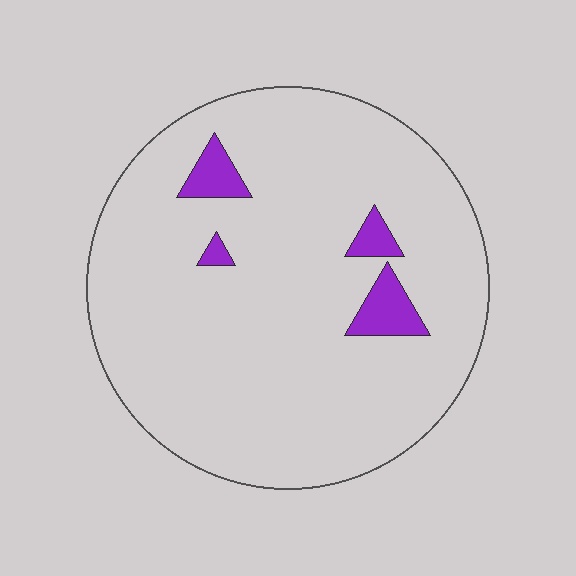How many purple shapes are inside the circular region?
4.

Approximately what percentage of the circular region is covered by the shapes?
Approximately 5%.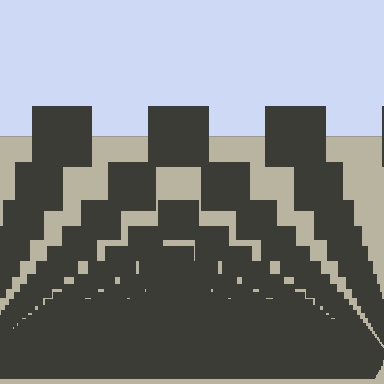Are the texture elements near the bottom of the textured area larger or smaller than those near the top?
Smaller. The gradient is inverted — elements near the bottom are smaller and denser.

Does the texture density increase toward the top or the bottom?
Density increases toward the bottom.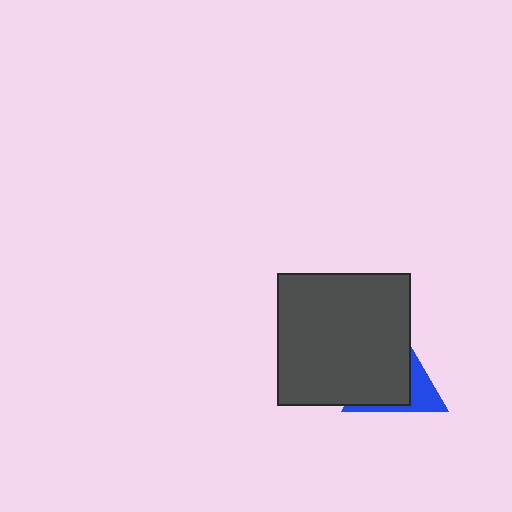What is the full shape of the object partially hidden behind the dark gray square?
The partially hidden object is a blue triangle.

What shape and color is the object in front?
The object in front is a dark gray square.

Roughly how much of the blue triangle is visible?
A small part of it is visible (roughly 32%).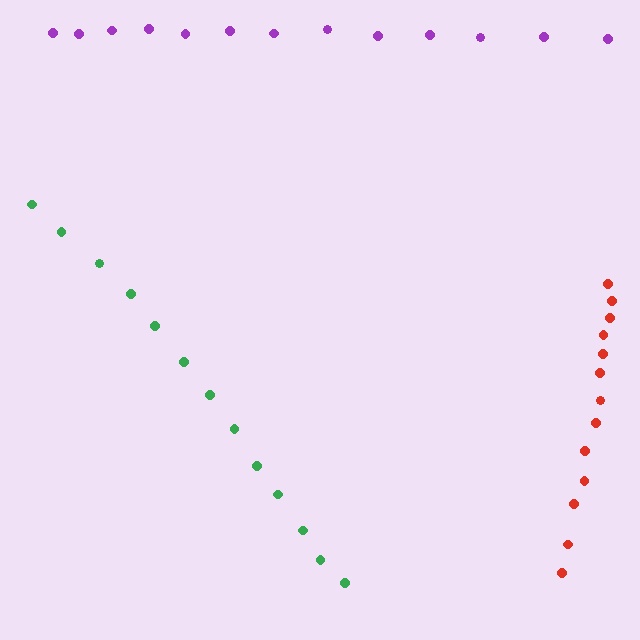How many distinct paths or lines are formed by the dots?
There are 3 distinct paths.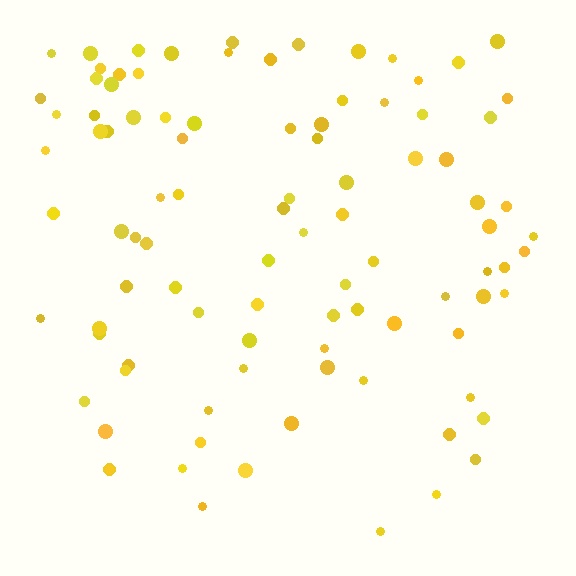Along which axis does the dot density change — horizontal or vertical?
Vertical.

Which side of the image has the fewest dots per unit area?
The bottom.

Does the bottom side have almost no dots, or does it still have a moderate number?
Still a moderate number, just noticeably fewer than the top.